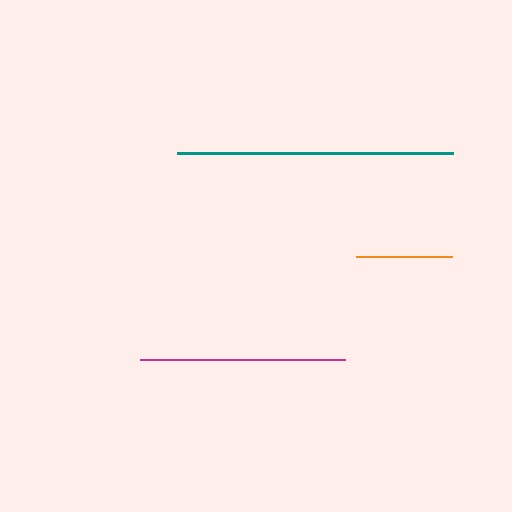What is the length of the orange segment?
The orange segment is approximately 96 pixels long.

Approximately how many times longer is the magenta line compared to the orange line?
The magenta line is approximately 2.1 times the length of the orange line.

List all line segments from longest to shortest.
From longest to shortest: teal, magenta, orange.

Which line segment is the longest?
The teal line is the longest at approximately 276 pixels.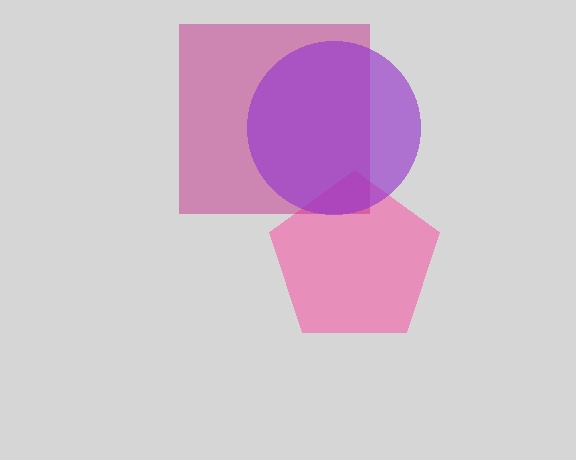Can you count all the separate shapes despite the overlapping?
Yes, there are 3 separate shapes.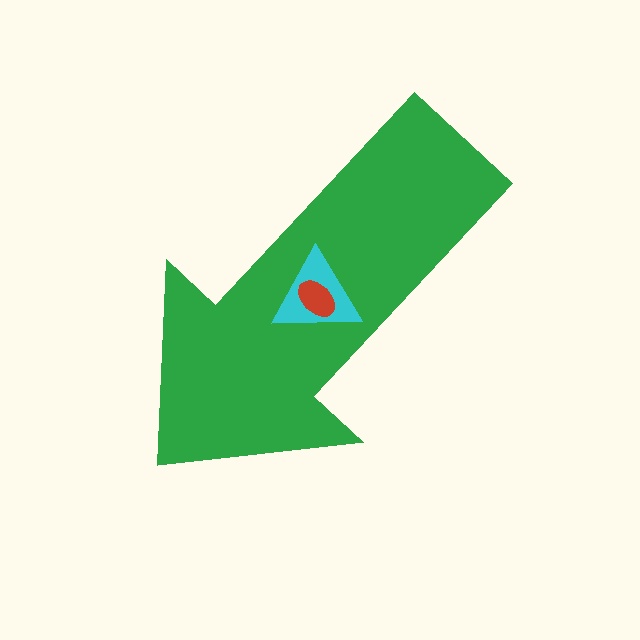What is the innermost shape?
The red ellipse.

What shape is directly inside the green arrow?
The cyan triangle.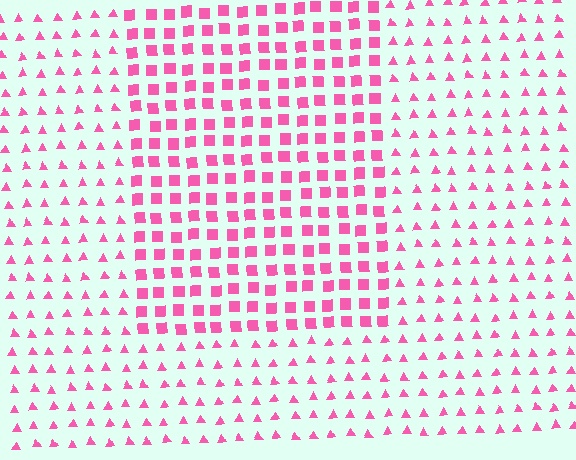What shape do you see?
I see a rectangle.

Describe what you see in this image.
The image is filled with small pink elements arranged in a uniform grid. A rectangle-shaped region contains squares, while the surrounding area contains triangles. The boundary is defined purely by the change in element shape.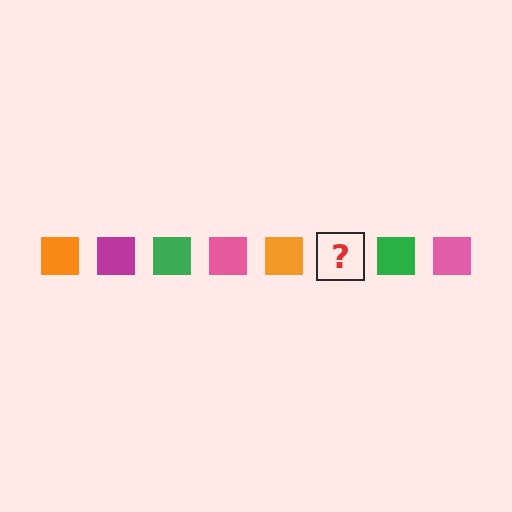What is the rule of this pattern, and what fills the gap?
The rule is that the pattern cycles through orange, magenta, green, pink squares. The gap should be filled with a magenta square.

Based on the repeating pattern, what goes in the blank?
The blank should be a magenta square.